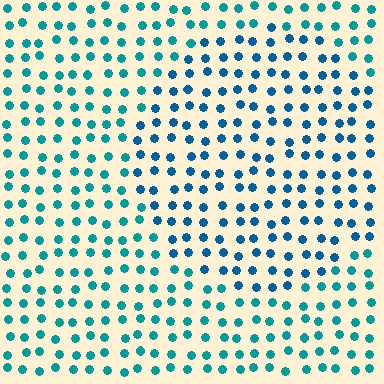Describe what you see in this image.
The image is filled with small teal elements in a uniform arrangement. A circle-shaped region is visible where the elements are tinted to a slightly different hue, forming a subtle color boundary.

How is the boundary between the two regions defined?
The boundary is defined purely by a slight shift in hue (about 25 degrees). Spacing, size, and orientation are identical on both sides.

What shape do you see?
I see a circle.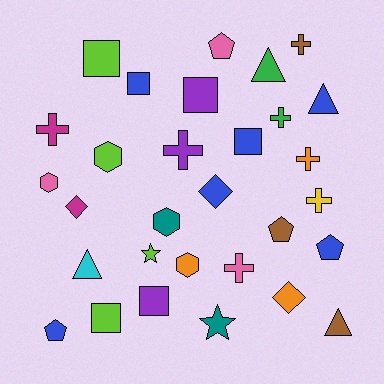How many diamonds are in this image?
There are 3 diamonds.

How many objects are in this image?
There are 30 objects.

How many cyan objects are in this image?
There is 1 cyan object.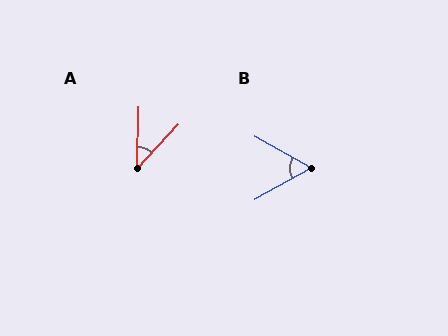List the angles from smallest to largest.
A (42°), B (58°).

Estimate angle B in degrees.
Approximately 58 degrees.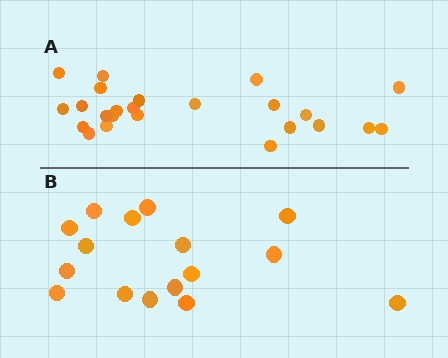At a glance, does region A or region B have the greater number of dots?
Region A (the top region) has more dots.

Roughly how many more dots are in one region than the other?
Region A has roughly 8 or so more dots than region B.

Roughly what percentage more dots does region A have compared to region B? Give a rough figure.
About 50% more.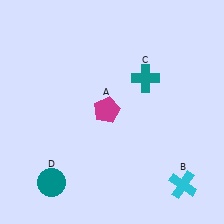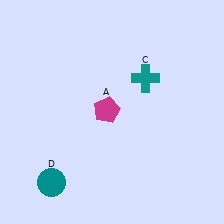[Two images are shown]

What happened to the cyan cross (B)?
The cyan cross (B) was removed in Image 2. It was in the bottom-right area of Image 1.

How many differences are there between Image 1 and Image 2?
There is 1 difference between the two images.